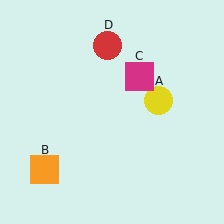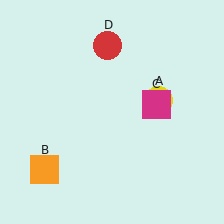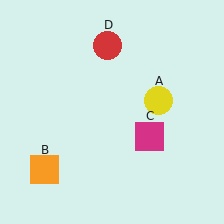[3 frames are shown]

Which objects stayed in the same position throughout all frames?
Yellow circle (object A) and orange square (object B) and red circle (object D) remained stationary.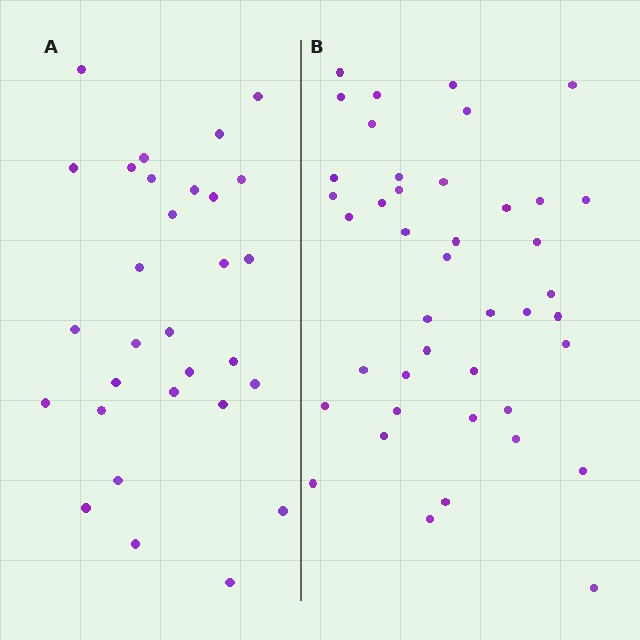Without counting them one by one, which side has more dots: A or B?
Region B (the right region) has more dots.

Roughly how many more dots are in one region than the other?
Region B has roughly 12 or so more dots than region A.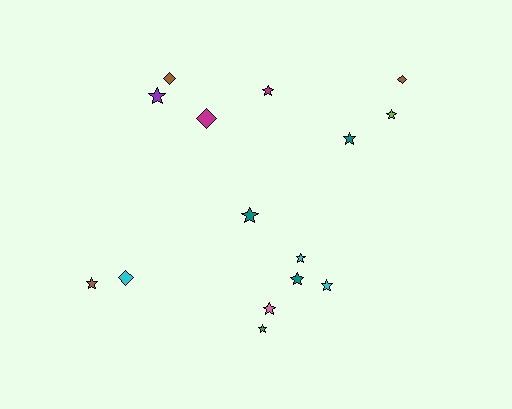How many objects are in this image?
There are 15 objects.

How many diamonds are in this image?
There are 4 diamonds.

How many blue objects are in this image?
There are no blue objects.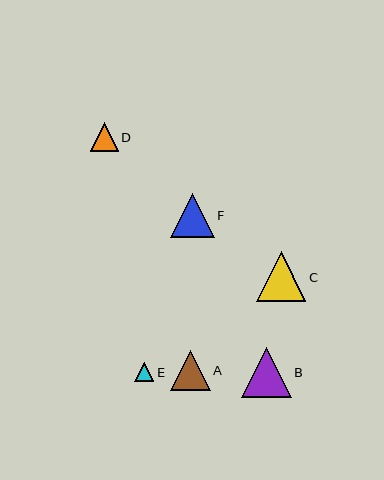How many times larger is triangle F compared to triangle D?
Triangle F is approximately 1.6 times the size of triangle D.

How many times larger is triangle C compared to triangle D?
Triangle C is approximately 1.8 times the size of triangle D.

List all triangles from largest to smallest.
From largest to smallest: B, C, F, A, D, E.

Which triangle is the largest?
Triangle B is the largest with a size of approximately 50 pixels.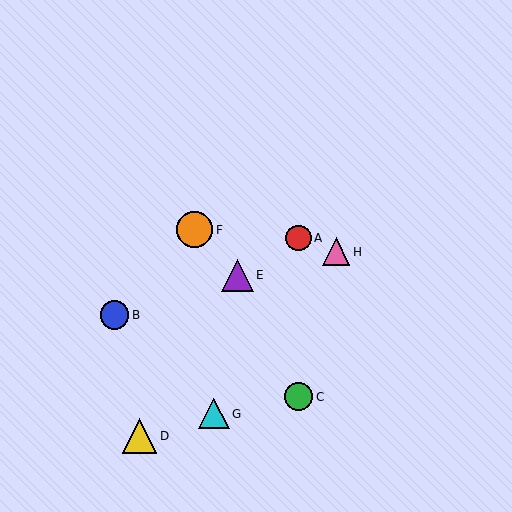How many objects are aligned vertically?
2 objects (A, C) are aligned vertically.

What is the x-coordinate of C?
Object C is at x≈298.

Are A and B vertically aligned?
No, A is at x≈298 and B is at x≈115.